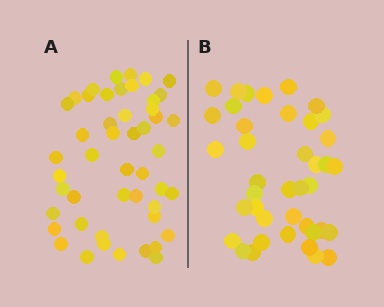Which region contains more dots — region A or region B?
Region A (the left region) has more dots.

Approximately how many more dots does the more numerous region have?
Region A has roughly 8 or so more dots than region B.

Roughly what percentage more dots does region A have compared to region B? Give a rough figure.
About 20% more.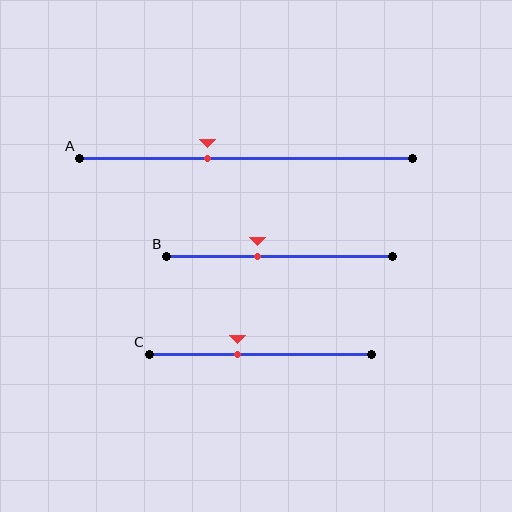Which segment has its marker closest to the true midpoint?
Segment B has its marker closest to the true midpoint.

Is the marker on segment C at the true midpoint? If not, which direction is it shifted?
No, the marker on segment C is shifted to the left by about 11% of the segment length.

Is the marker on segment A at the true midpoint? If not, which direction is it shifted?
No, the marker on segment A is shifted to the left by about 12% of the segment length.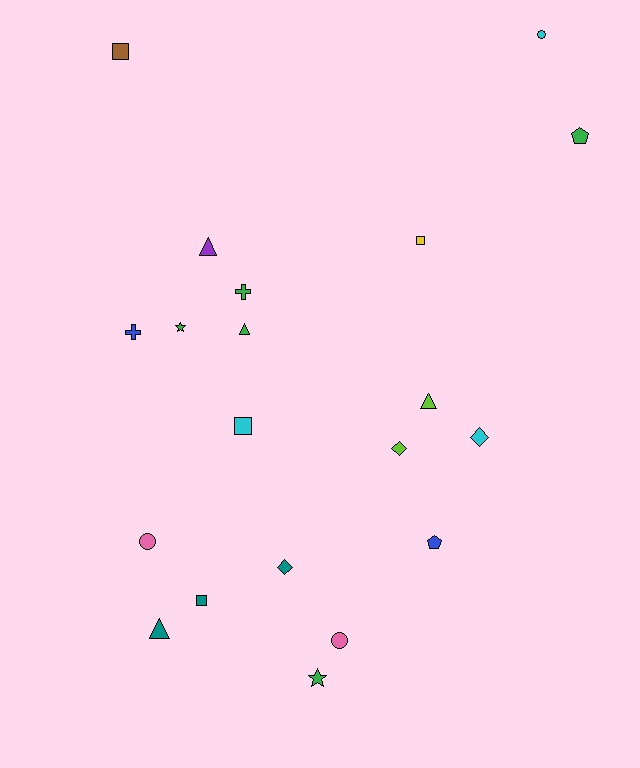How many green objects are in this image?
There are 5 green objects.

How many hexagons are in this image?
There are no hexagons.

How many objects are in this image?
There are 20 objects.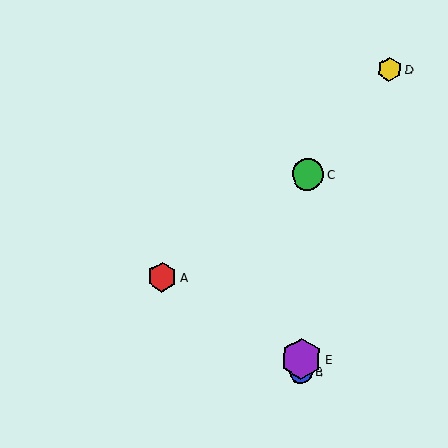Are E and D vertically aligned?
No, E is at x≈301 and D is at x≈389.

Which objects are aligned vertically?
Objects B, C, E are aligned vertically.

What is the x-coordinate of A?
Object A is at x≈162.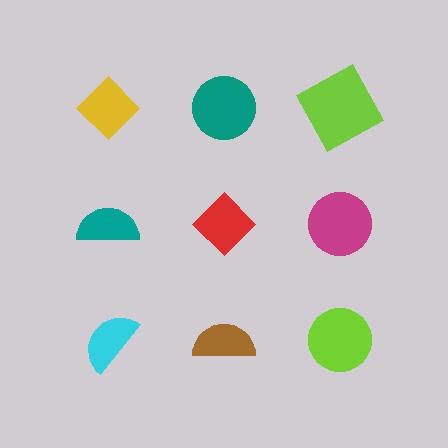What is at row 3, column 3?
A lime circle.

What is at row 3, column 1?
A cyan semicircle.